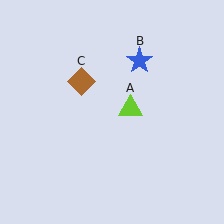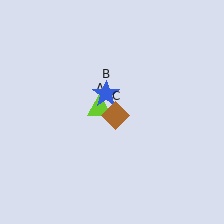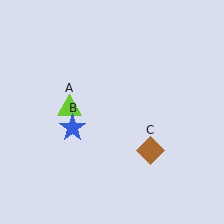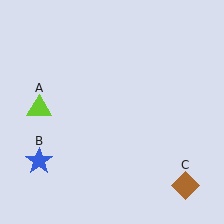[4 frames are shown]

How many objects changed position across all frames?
3 objects changed position: lime triangle (object A), blue star (object B), brown diamond (object C).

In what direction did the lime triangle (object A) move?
The lime triangle (object A) moved left.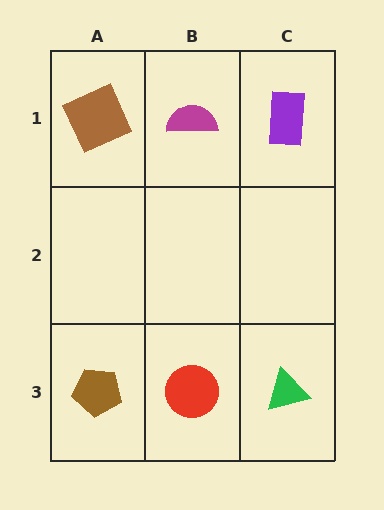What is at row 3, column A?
A brown pentagon.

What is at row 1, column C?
A purple rectangle.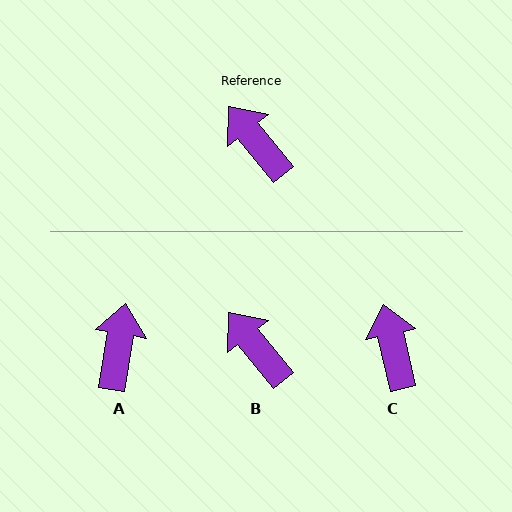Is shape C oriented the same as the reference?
No, it is off by about 26 degrees.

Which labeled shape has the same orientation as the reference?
B.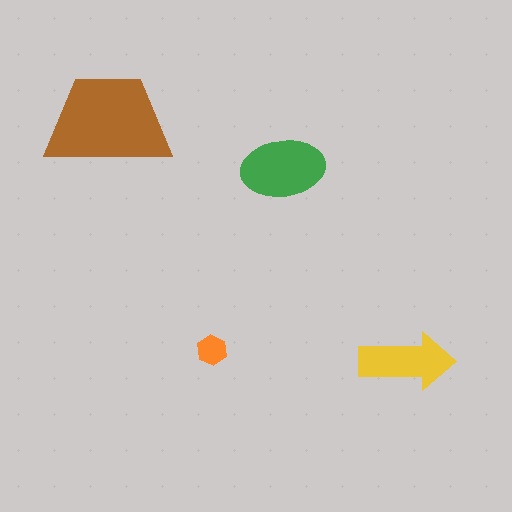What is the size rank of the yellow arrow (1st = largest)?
3rd.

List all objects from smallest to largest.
The orange hexagon, the yellow arrow, the green ellipse, the brown trapezoid.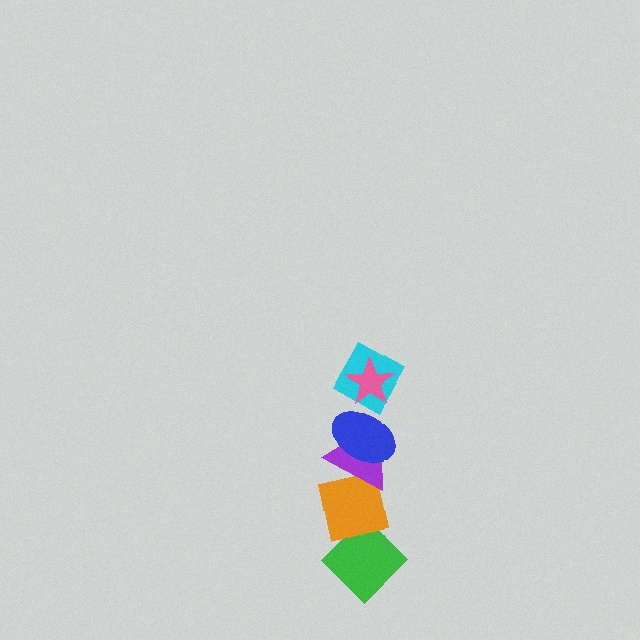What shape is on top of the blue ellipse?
The cyan diamond is on top of the blue ellipse.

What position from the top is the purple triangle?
The purple triangle is 4th from the top.